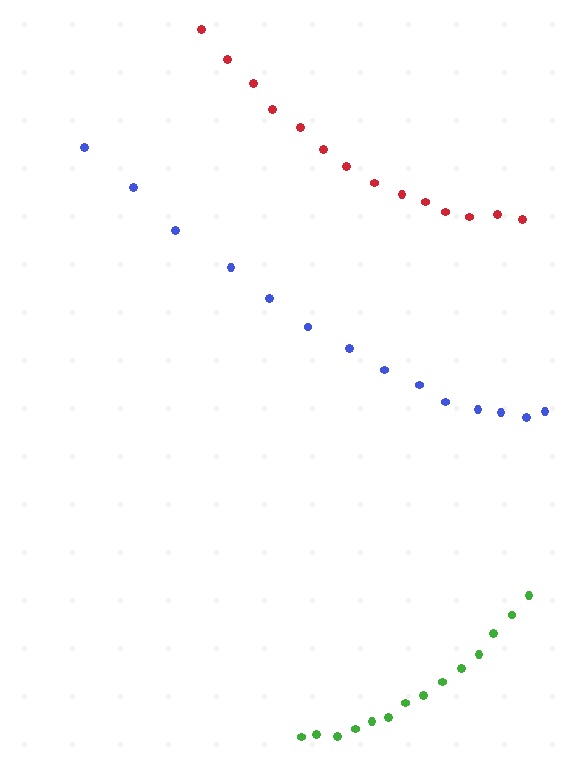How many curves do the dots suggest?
There are 3 distinct paths.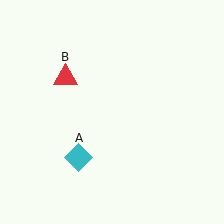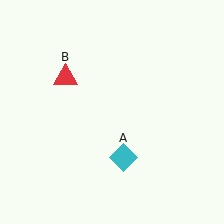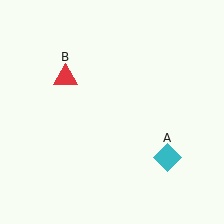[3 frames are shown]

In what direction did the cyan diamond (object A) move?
The cyan diamond (object A) moved right.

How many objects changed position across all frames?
1 object changed position: cyan diamond (object A).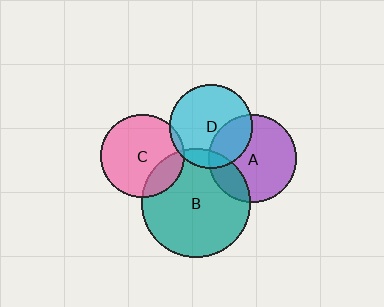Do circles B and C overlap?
Yes.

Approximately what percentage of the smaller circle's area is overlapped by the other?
Approximately 20%.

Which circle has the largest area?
Circle B (teal).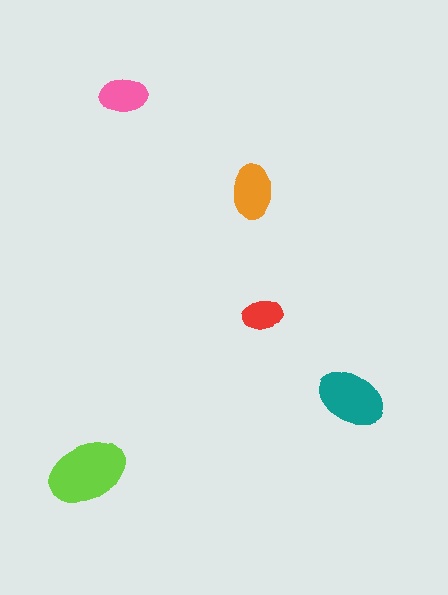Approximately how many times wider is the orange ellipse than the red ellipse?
About 1.5 times wider.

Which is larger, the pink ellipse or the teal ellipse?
The teal one.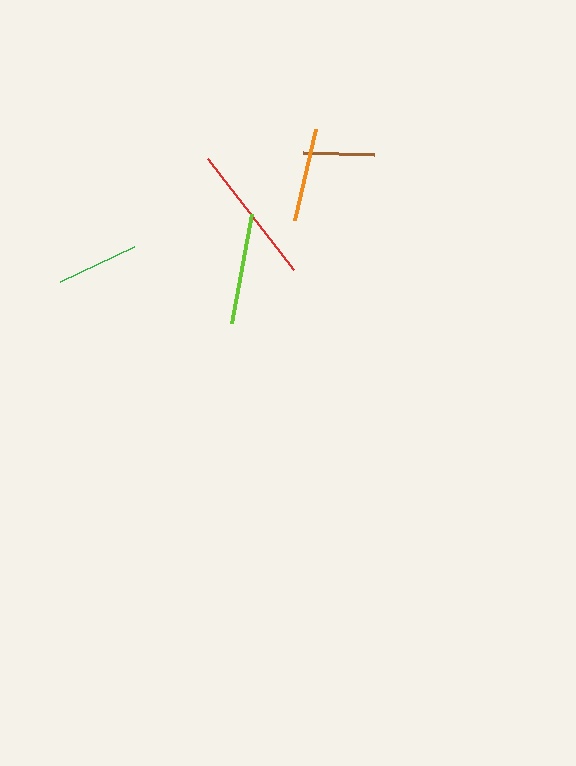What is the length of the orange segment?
The orange segment is approximately 93 pixels long.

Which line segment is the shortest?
The brown line is the shortest at approximately 70 pixels.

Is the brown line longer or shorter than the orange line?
The orange line is longer than the brown line.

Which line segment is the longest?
The red line is the longest at approximately 141 pixels.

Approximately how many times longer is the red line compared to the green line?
The red line is approximately 1.7 times the length of the green line.